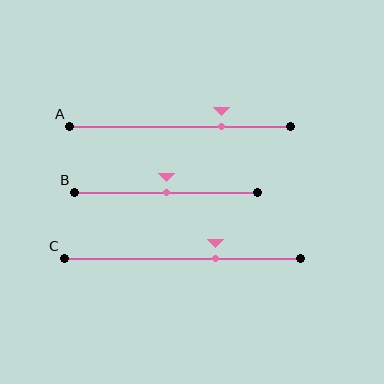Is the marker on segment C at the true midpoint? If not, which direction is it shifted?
No, the marker on segment C is shifted to the right by about 14% of the segment length.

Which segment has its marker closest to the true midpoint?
Segment B has its marker closest to the true midpoint.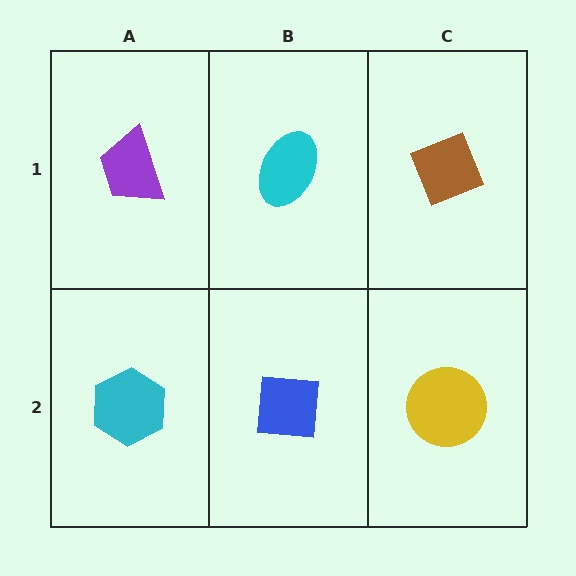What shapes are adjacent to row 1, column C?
A yellow circle (row 2, column C), a cyan ellipse (row 1, column B).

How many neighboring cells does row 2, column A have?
2.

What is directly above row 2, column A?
A purple trapezoid.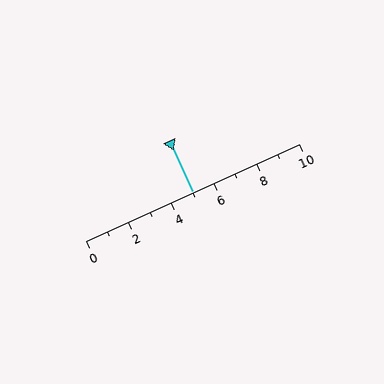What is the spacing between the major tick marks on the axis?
The major ticks are spaced 2 apart.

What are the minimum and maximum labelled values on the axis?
The axis runs from 0 to 10.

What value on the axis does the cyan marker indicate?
The marker indicates approximately 5.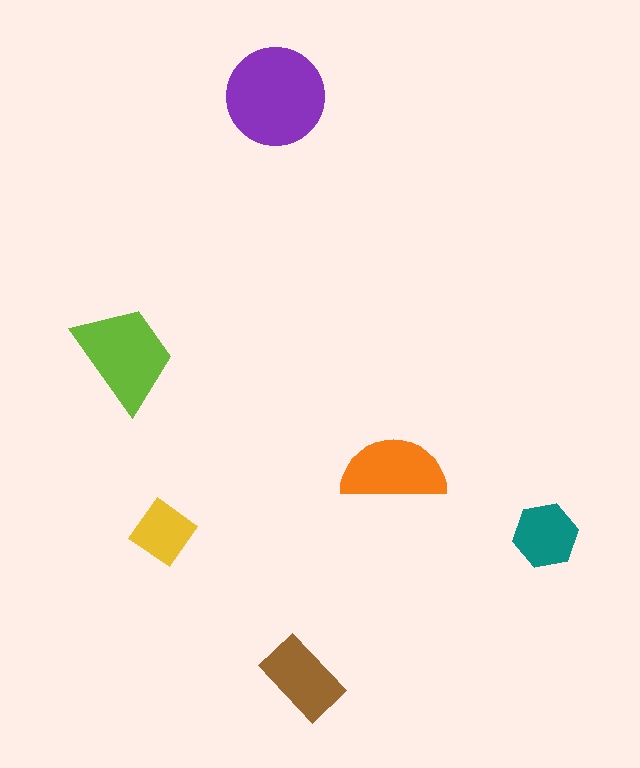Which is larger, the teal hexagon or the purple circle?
The purple circle.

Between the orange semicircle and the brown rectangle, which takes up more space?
The orange semicircle.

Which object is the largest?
The purple circle.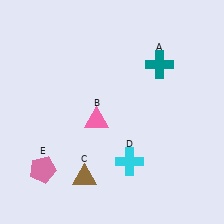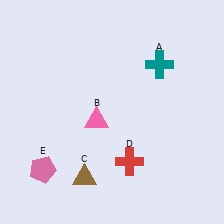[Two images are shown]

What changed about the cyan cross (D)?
In Image 1, D is cyan. In Image 2, it changed to red.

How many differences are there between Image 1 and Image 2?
There is 1 difference between the two images.